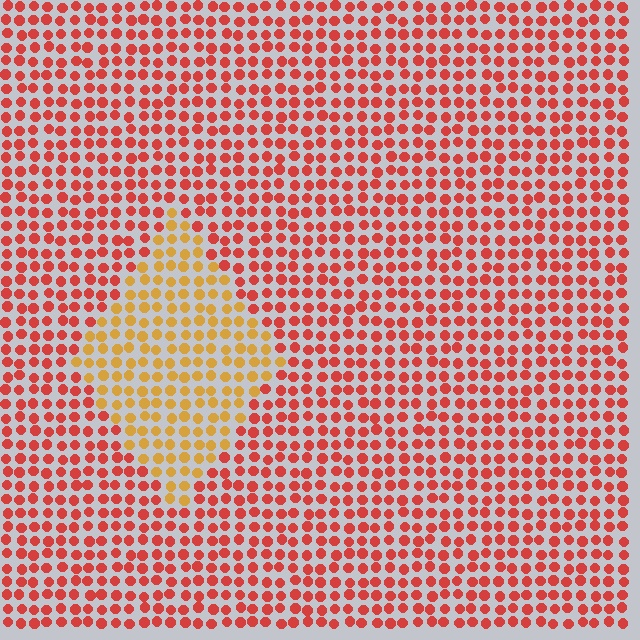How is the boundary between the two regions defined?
The boundary is defined purely by a slight shift in hue (about 39 degrees). Spacing, size, and orientation are identical on both sides.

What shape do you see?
I see a diamond.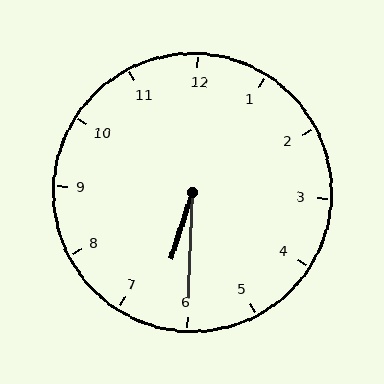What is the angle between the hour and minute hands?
Approximately 15 degrees.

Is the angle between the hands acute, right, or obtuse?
It is acute.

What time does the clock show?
6:30.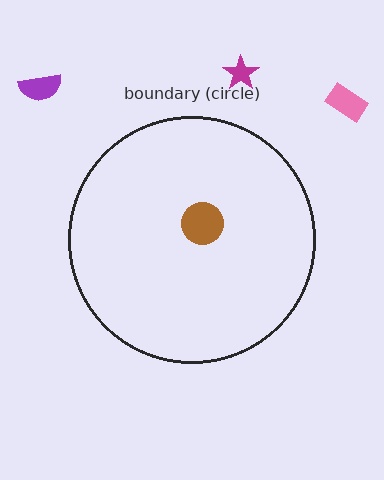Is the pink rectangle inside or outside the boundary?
Outside.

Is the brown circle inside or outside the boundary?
Inside.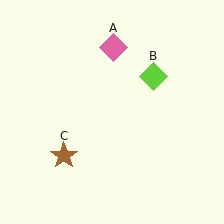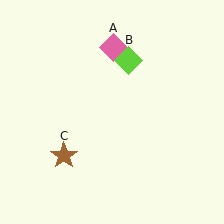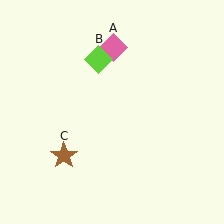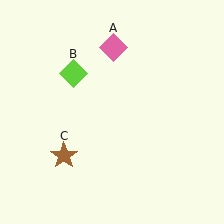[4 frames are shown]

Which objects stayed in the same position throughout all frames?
Pink diamond (object A) and brown star (object C) remained stationary.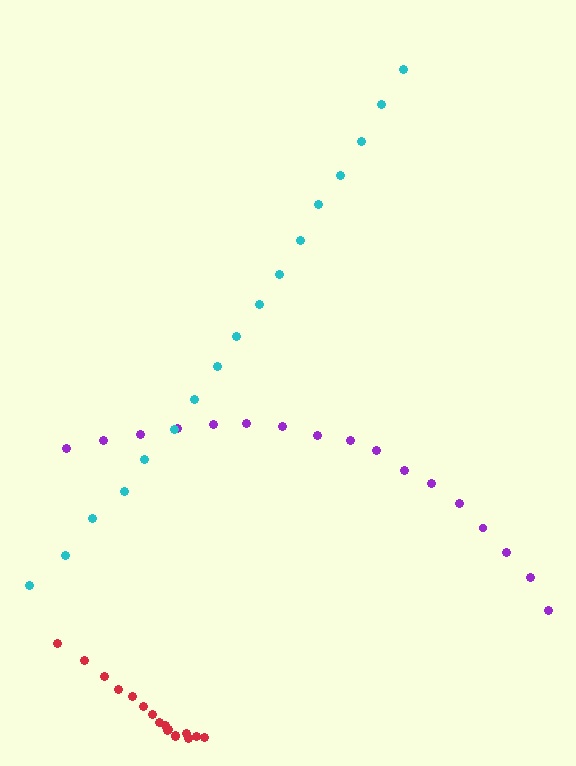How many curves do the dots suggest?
There are 3 distinct paths.